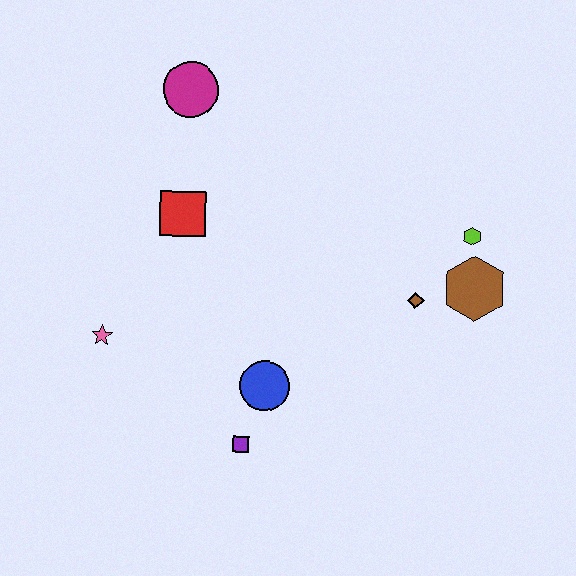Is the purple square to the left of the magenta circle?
No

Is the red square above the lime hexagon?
Yes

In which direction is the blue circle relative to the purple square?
The blue circle is above the purple square.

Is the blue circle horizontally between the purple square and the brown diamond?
Yes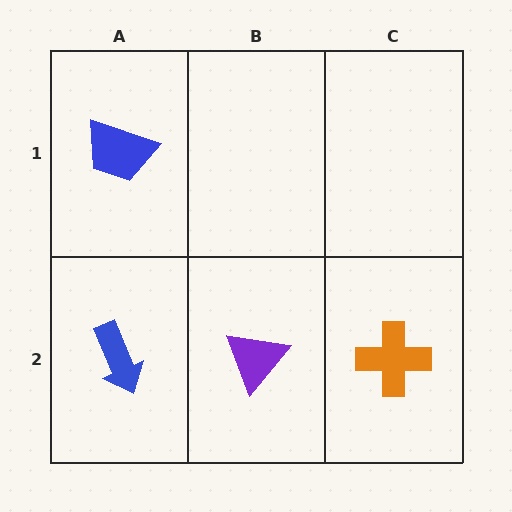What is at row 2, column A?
A blue arrow.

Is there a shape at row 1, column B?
No, that cell is empty.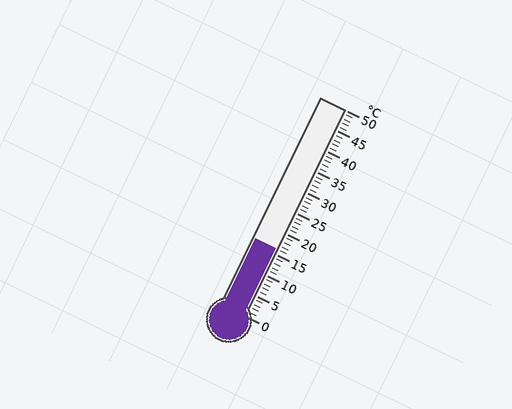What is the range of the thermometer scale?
The thermometer scale ranges from 0°C to 50°C.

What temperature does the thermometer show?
The thermometer shows approximately 16°C.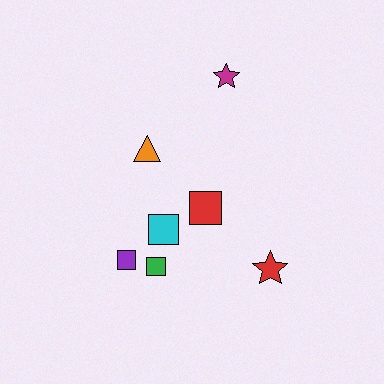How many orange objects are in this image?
There is 1 orange object.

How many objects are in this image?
There are 7 objects.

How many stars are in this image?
There are 2 stars.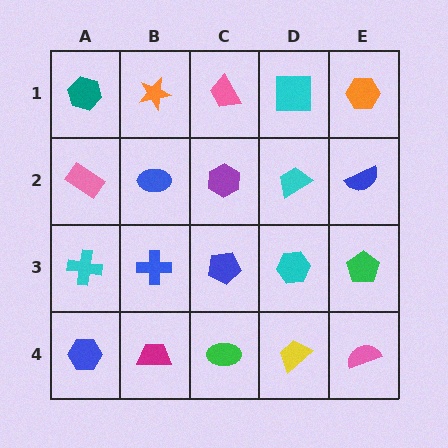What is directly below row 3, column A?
A blue hexagon.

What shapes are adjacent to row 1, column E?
A blue semicircle (row 2, column E), a cyan square (row 1, column D).